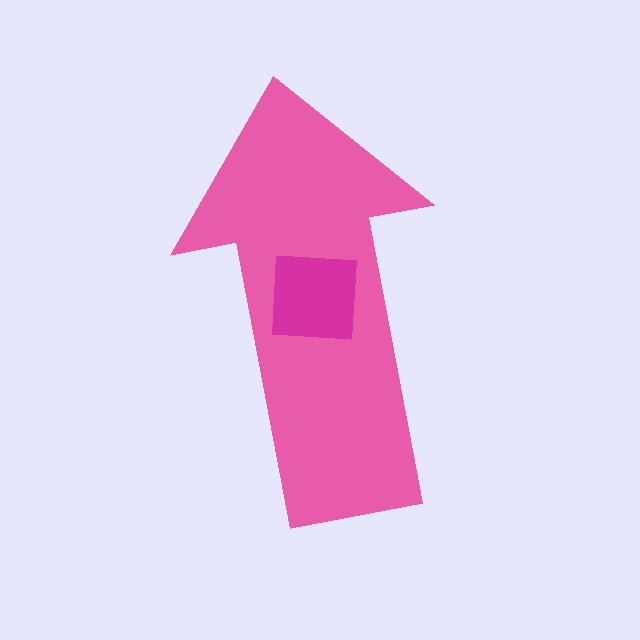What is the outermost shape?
The pink arrow.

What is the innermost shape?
The magenta square.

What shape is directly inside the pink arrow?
The magenta square.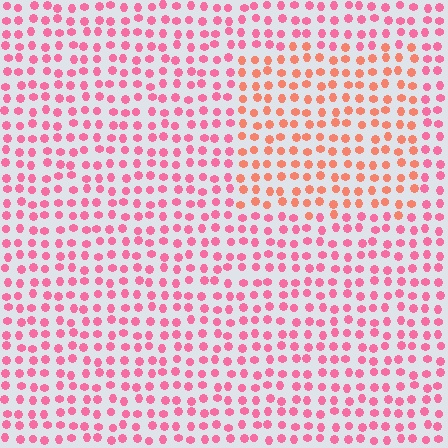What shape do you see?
I see a rectangle.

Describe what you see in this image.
The image is filled with small pink elements in a uniform arrangement. A rectangle-shaped region is visible where the elements are tinted to a slightly different hue, forming a subtle color boundary.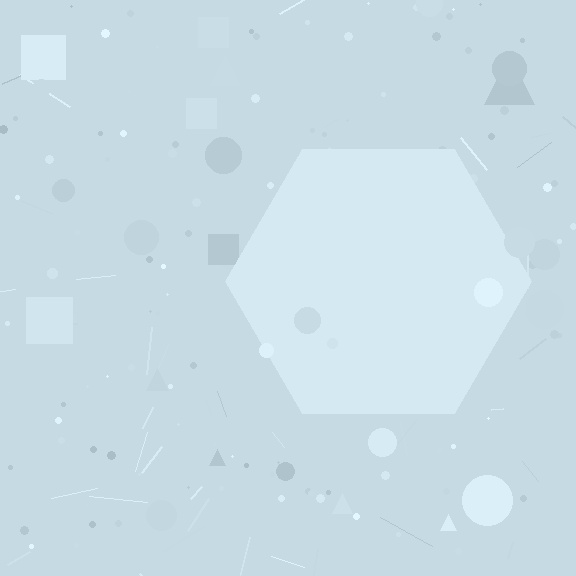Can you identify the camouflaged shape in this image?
The camouflaged shape is a hexagon.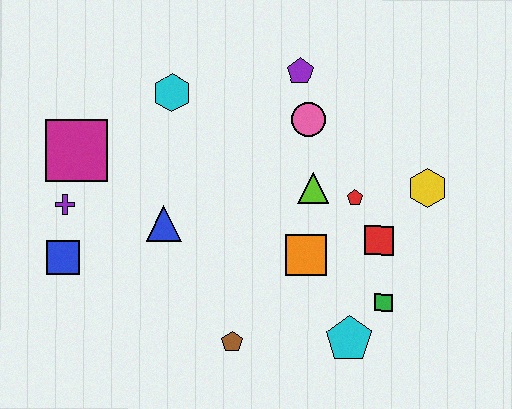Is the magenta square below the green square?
No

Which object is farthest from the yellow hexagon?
The blue square is farthest from the yellow hexagon.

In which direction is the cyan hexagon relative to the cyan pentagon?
The cyan hexagon is above the cyan pentagon.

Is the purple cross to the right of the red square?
No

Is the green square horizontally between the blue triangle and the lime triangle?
No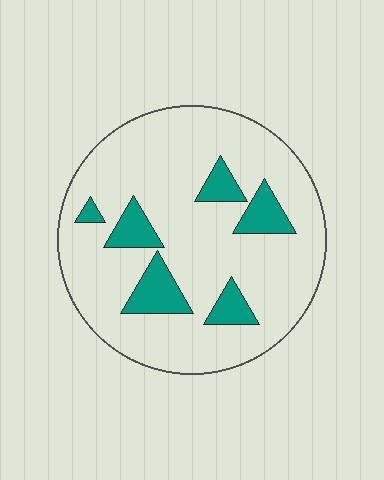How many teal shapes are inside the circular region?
6.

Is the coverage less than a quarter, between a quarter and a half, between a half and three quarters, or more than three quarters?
Less than a quarter.